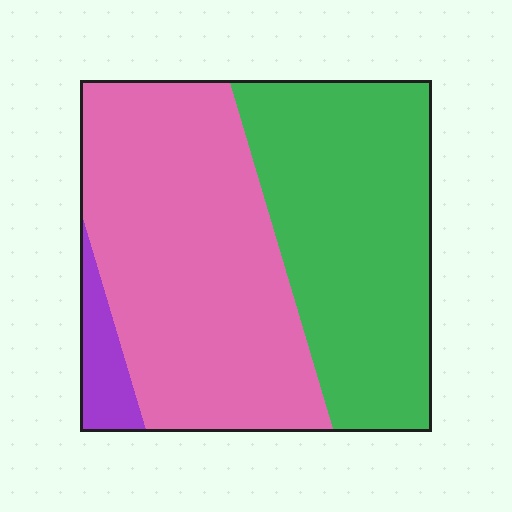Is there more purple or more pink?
Pink.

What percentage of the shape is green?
Green covers roughly 45% of the shape.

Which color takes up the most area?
Pink, at roughly 50%.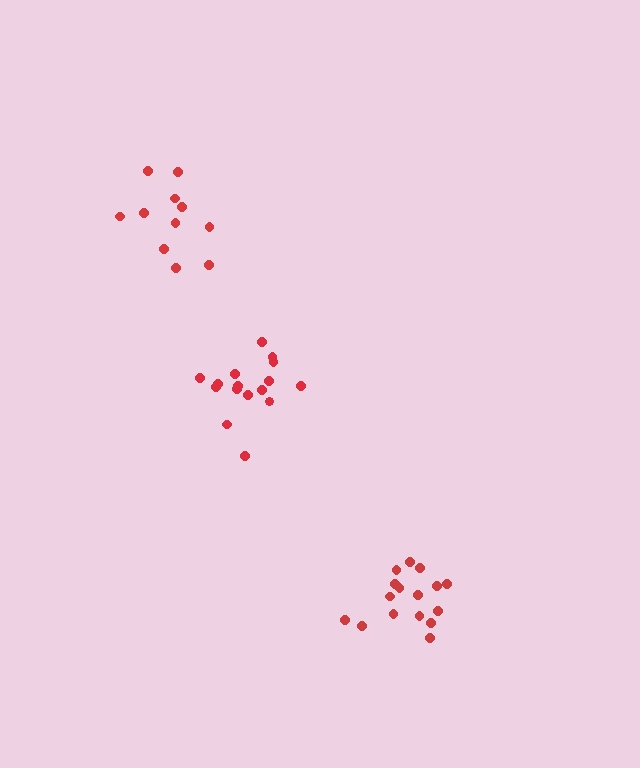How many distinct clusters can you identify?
There are 3 distinct clusters.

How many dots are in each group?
Group 1: 16 dots, Group 2: 16 dots, Group 3: 11 dots (43 total).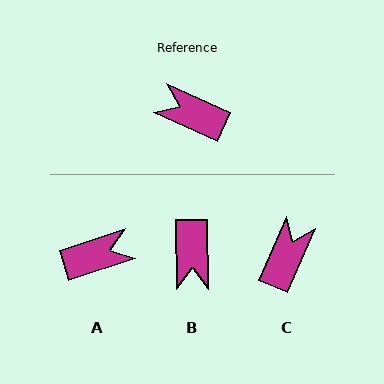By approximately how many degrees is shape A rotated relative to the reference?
Approximately 138 degrees clockwise.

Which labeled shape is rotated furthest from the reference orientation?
A, about 138 degrees away.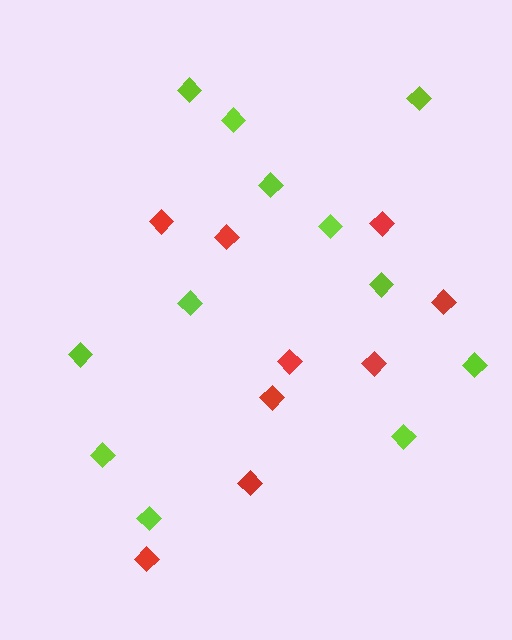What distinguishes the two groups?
There are 2 groups: one group of red diamonds (9) and one group of lime diamonds (12).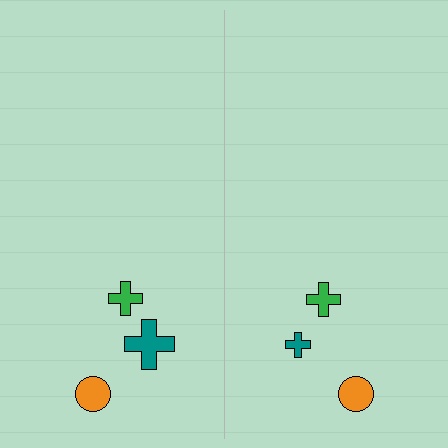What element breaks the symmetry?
The teal cross on the right side has a different size than its mirror counterpart.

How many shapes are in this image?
There are 6 shapes in this image.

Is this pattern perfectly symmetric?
No, the pattern is not perfectly symmetric. The teal cross on the right side has a different size than its mirror counterpart.